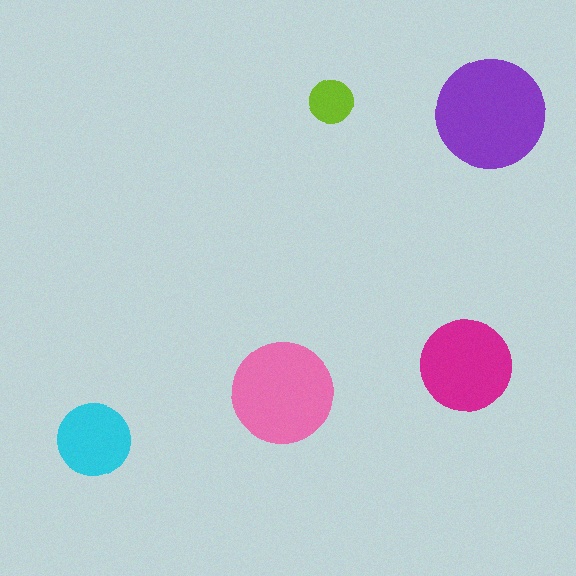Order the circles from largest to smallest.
the purple one, the pink one, the magenta one, the cyan one, the lime one.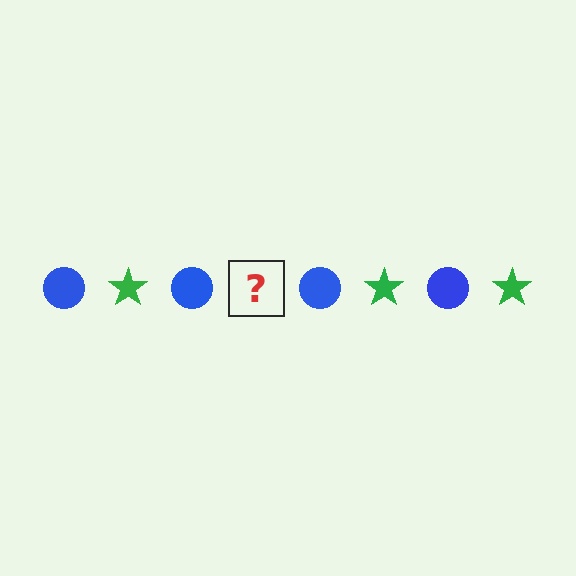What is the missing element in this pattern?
The missing element is a green star.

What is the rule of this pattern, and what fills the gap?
The rule is that the pattern alternates between blue circle and green star. The gap should be filled with a green star.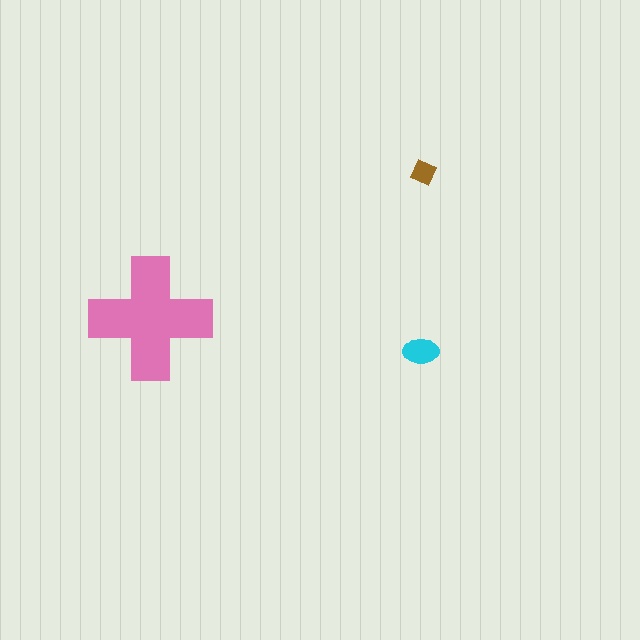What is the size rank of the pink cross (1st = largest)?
1st.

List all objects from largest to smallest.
The pink cross, the cyan ellipse, the brown diamond.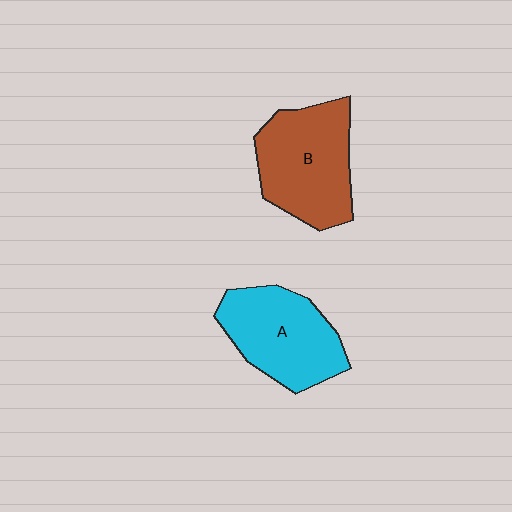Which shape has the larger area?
Shape B (brown).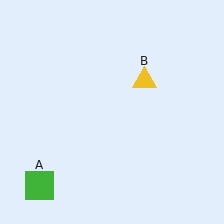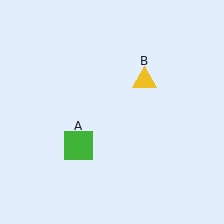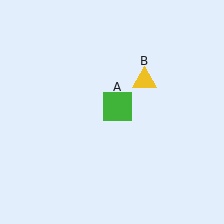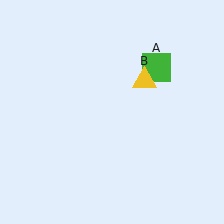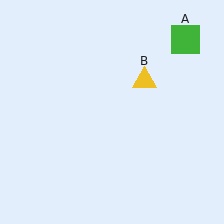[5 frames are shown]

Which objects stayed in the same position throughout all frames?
Yellow triangle (object B) remained stationary.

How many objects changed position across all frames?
1 object changed position: green square (object A).